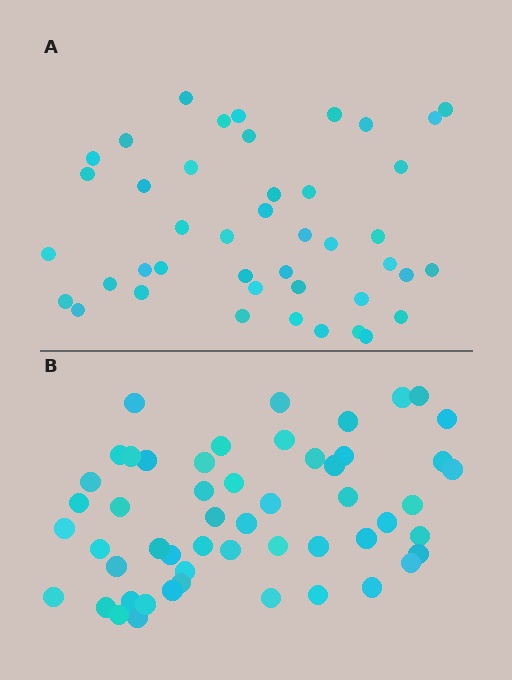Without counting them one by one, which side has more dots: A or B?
Region B (the bottom region) has more dots.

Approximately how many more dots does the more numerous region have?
Region B has roughly 10 or so more dots than region A.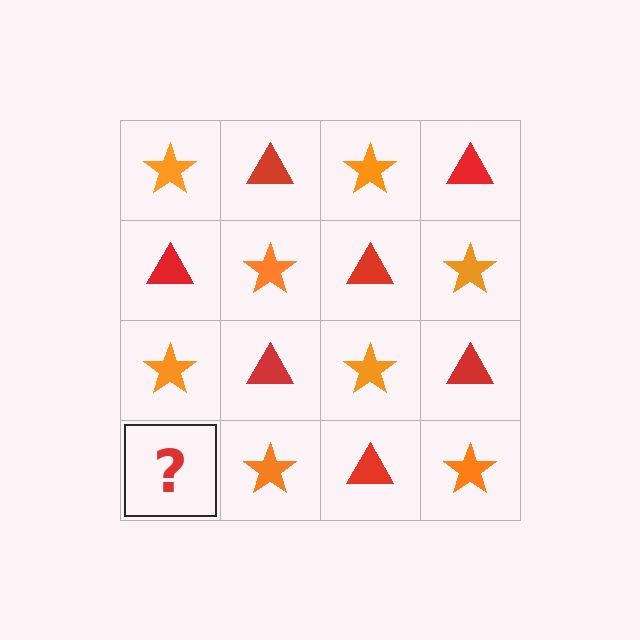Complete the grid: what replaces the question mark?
The question mark should be replaced with a red triangle.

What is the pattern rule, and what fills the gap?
The rule is that it alternates orange star and red triangle in a checkerboard pattern. The gap should be filled with a red triangle.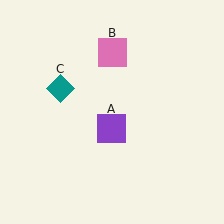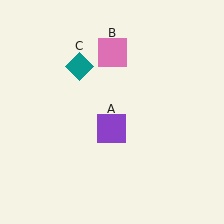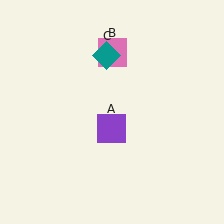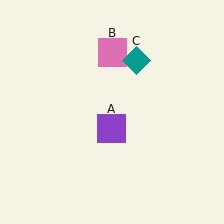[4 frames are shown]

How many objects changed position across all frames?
1 object changed position: teal diamond (object C).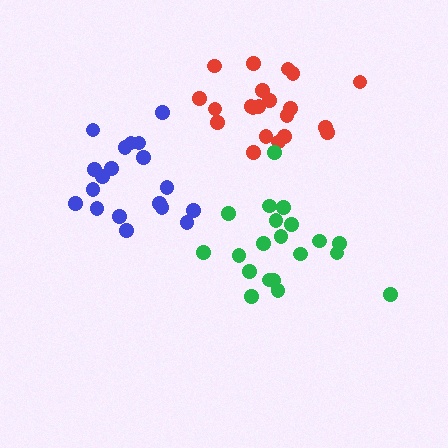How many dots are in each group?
Group 1: 21 dots, Group 2: 20 dots, Group 3: 19 dots (60 total).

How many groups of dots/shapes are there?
There are 3 groups.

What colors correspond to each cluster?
The clusters are colored: red, green, blue.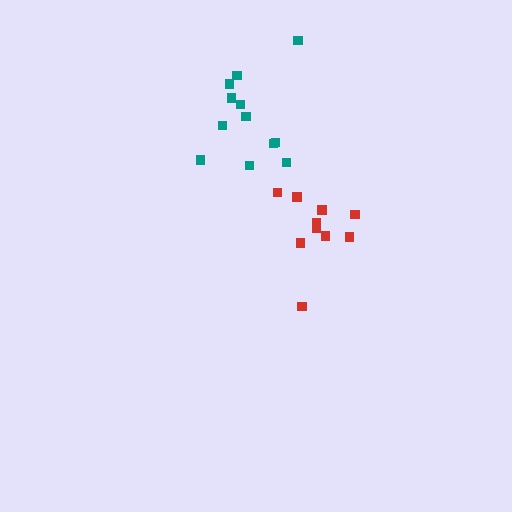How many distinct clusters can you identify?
There are 2 distinct clusters.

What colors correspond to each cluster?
The clusters are colored: teal, red.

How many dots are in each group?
Group 1: 12 dots, Group 2: 10 dots (22 total).